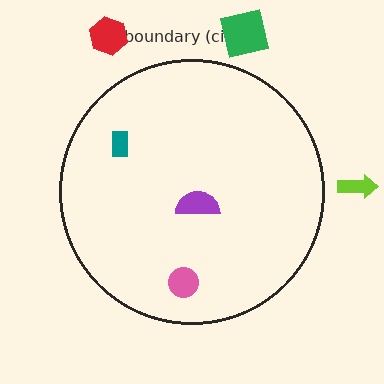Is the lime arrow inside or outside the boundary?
Outside.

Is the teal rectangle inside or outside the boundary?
Inside.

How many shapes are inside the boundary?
3 inside, 3 outside.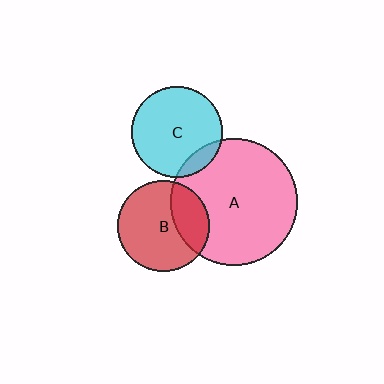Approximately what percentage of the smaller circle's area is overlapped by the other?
Approximately 30%.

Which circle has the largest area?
Circle A (pink).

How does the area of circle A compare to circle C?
Approximately 2.0 times.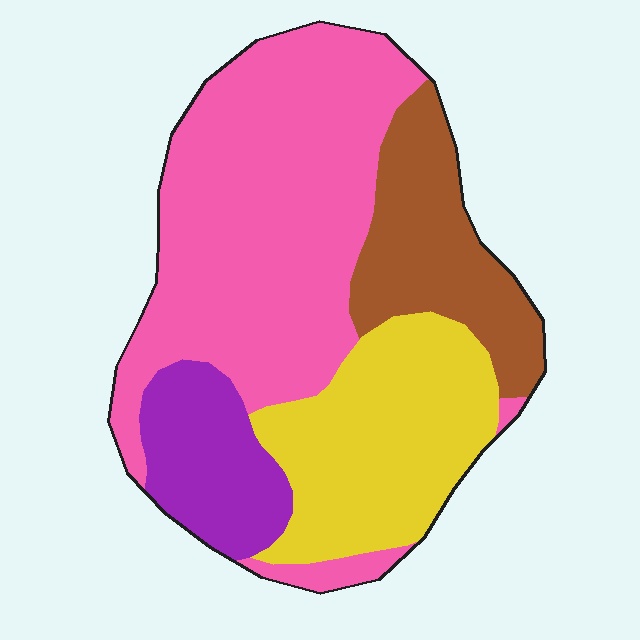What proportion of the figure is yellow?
Yellow covers 24% of the figure.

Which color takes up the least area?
Purple, at roughly 10%.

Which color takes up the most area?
Pink, at roughly 45%.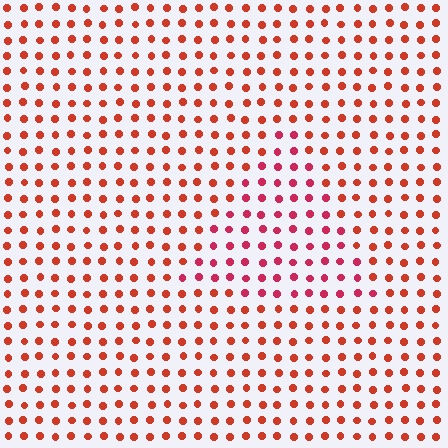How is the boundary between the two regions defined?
The boundary is defined purely by a slight shift in hue (about 26 degrees). Spacing, size, and orientation are identical on both sides.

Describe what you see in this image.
The image is filled with small red elements in a uniform arrangement. A triangle-shaped region is visible where the elements are tinted to a slightly different hue, forming a subtle color boundary.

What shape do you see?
I see a triangle.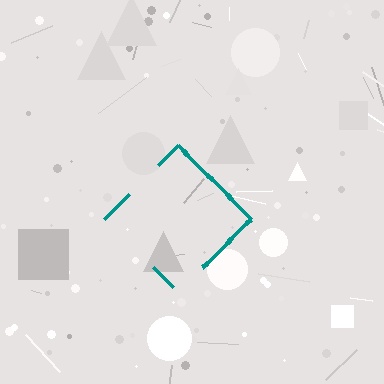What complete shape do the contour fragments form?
The contour fragments form a diamond.